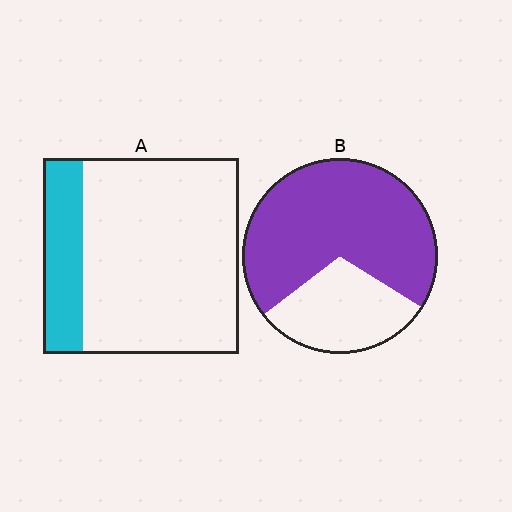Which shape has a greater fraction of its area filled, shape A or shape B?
Shape B.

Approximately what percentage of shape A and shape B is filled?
A is approximately 20% and B is approximately 70%.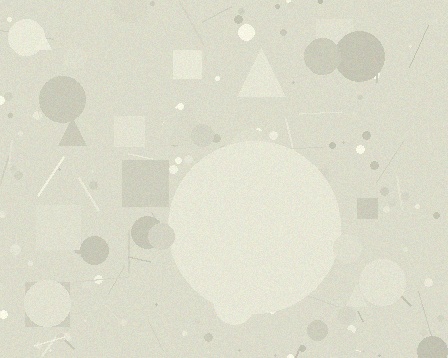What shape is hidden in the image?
A circle is hidden in the image.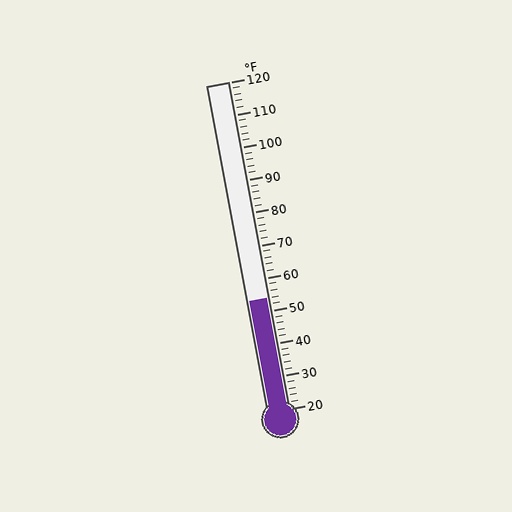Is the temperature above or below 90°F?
The temperature is below 90°F.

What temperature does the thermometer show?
The thermometer shows approximately 54°F.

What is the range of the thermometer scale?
The thermometer scale ranges from 20°F to 120°F.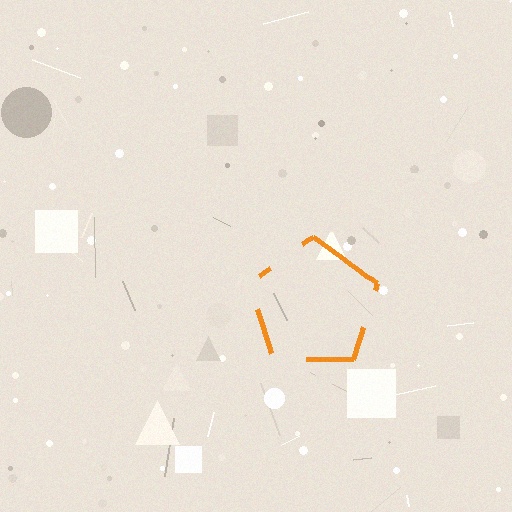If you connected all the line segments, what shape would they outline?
They would outline a pentagon.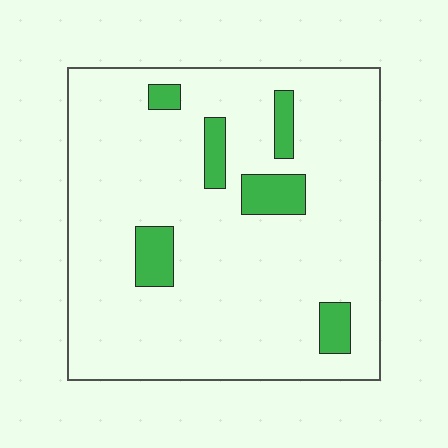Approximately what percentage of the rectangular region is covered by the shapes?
Approximately 10%.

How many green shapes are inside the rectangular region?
6.